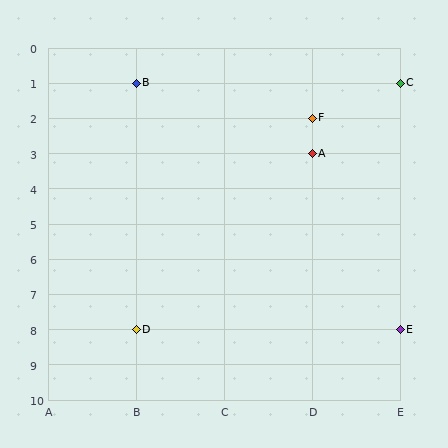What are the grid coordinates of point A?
Point A is at grid coordinates (D, 3).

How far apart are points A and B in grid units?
Points A and B are 2 columns and 2 rows apart (about 2.8 grid units diagonally).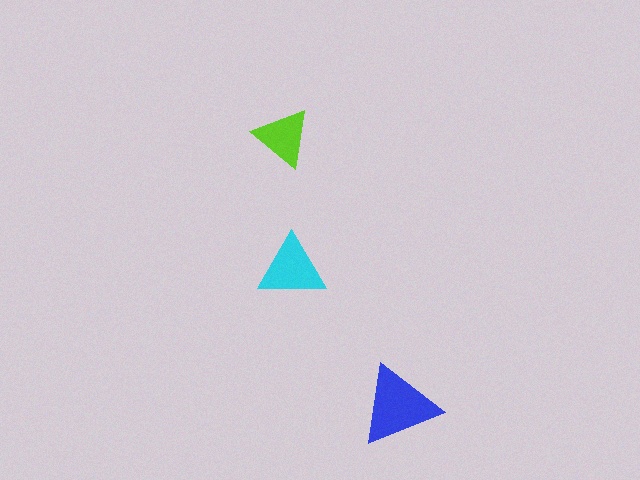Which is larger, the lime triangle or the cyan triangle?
The cyan one.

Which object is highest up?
The lime triangle is topmost.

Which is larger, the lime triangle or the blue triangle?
The blue one.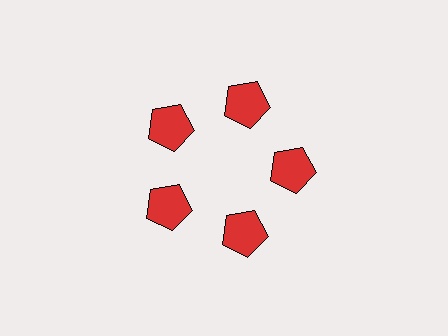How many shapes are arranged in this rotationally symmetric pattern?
There are 5 shapes, arranged in 5 groups of 1.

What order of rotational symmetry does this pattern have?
This pattern has 5-fold rotational symmetry.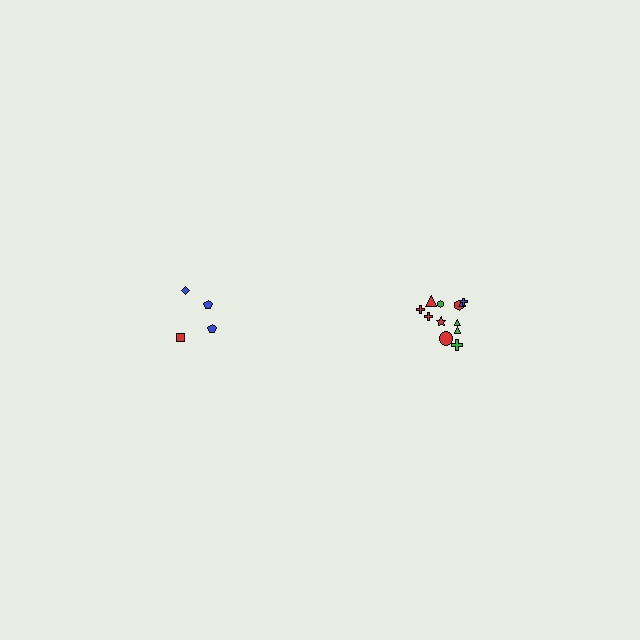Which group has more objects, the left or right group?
The right group.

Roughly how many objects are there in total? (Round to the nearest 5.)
Roughly 15 objects in total.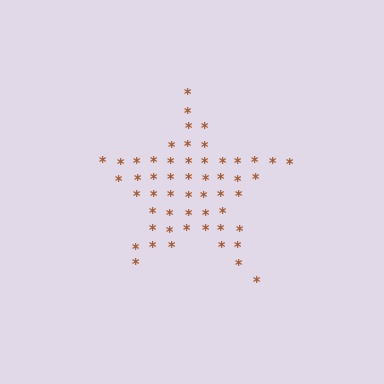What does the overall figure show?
The overall figure shows a star.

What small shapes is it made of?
It is made of small asterisks.